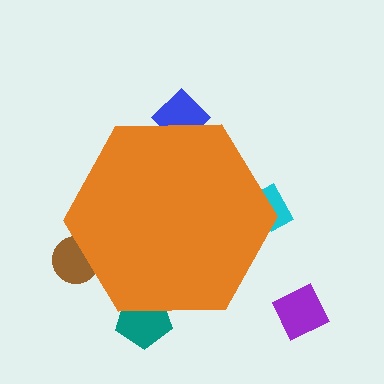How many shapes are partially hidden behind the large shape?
4 shapes are partially hidden.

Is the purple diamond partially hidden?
No, the purple diamond is fully visible.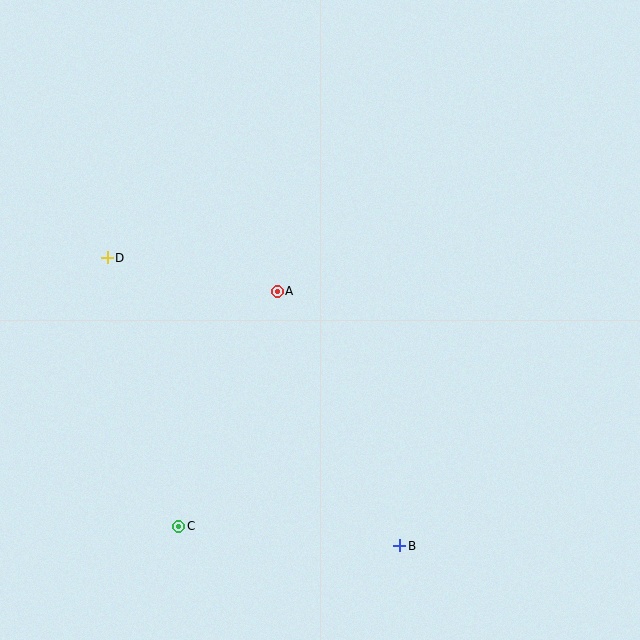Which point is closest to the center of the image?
Point A at (277, 291) is closest to the center.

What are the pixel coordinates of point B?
Point B is at (399, 546).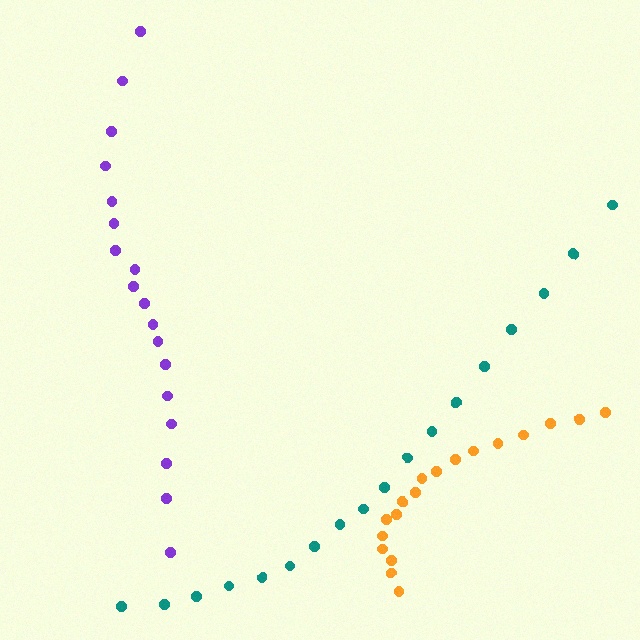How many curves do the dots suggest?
There are 3 distinct paths.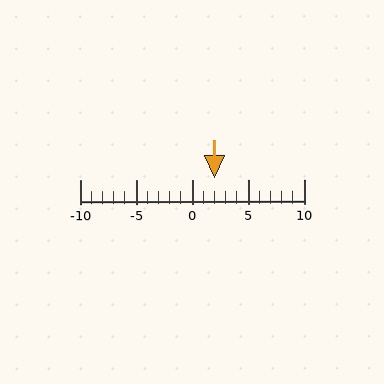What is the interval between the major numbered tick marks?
The major tick marks are spaced 5 units apart.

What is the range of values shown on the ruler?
The ruler shows values from -10 to 10.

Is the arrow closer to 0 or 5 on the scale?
The arrow is closer to 0.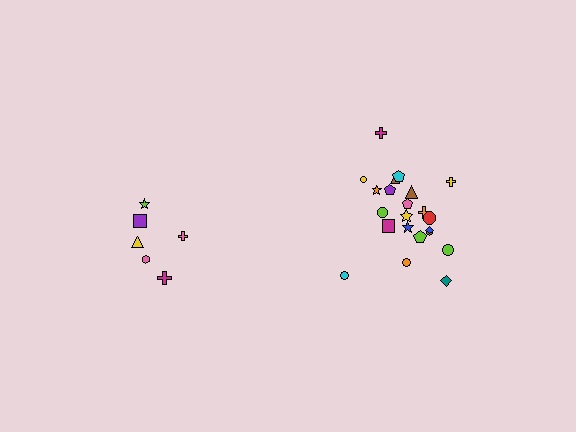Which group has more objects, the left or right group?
The right group.